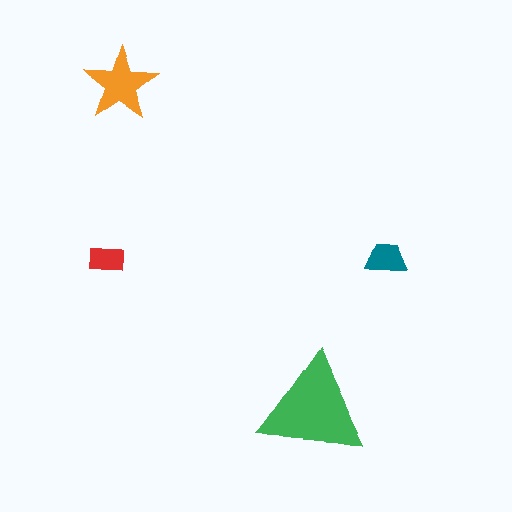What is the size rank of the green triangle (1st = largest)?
1st.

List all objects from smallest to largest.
The red rectangle, the teal trapezoid, the orange star, the green triangle.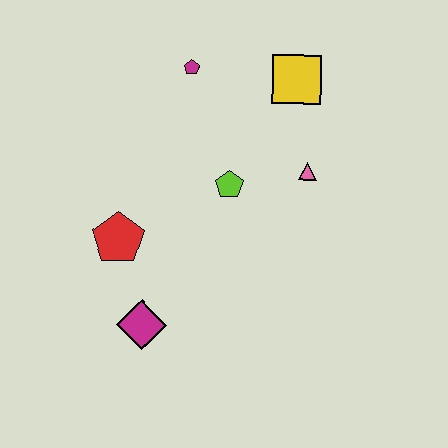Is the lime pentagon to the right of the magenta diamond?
Yes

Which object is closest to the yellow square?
The pink triangle is closest to the yellow square.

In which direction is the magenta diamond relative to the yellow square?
The magenta diamond is below the yellow square.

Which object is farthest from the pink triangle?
The magenta diamond is farthest from the pink triangle.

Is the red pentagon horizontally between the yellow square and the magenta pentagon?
No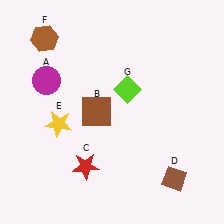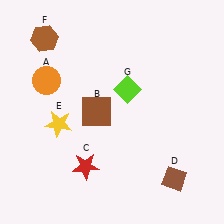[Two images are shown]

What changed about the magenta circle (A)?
In Image 1, A is magenta. In Image 2, it changed to orange.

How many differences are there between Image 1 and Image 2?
There is 1 difference between the two images.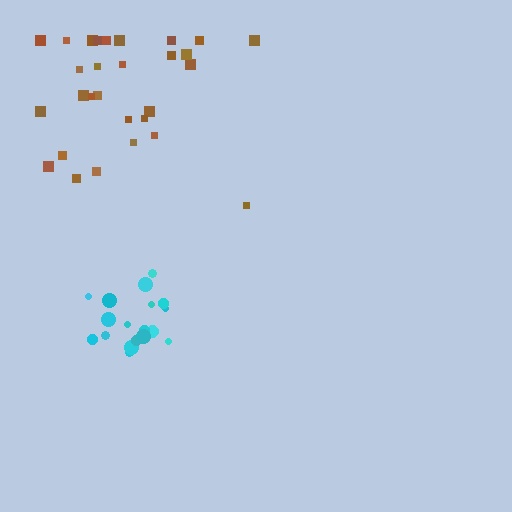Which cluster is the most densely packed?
Cyan.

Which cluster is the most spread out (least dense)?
Brown.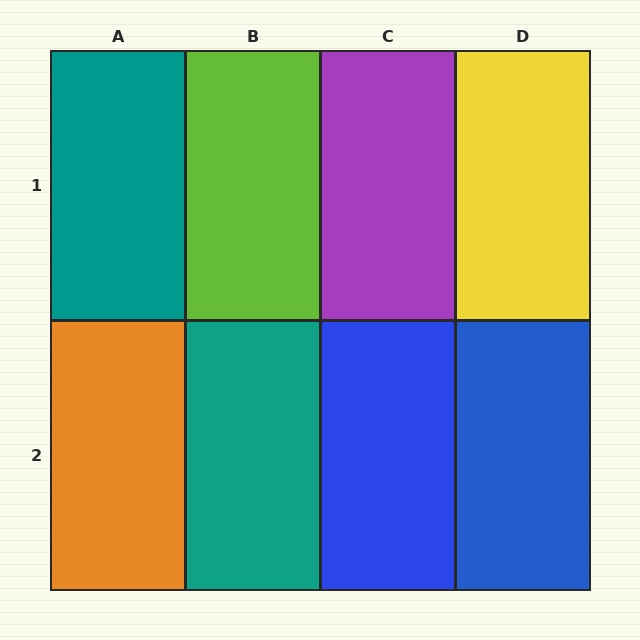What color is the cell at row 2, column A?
Orange.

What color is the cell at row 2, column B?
Teal.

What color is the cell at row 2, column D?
Blue.